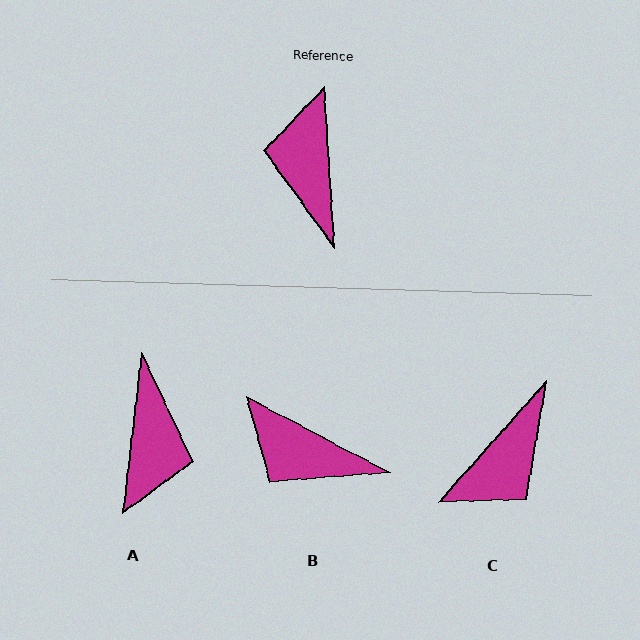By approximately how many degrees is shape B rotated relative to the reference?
Approximately 59 degrees counter-clockwise.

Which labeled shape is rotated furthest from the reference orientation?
A, about 170 degrees away.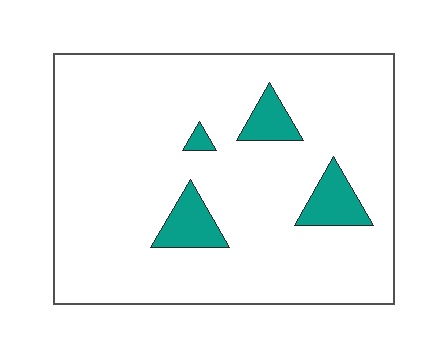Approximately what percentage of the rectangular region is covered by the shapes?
Approximately 10%.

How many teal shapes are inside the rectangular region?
4.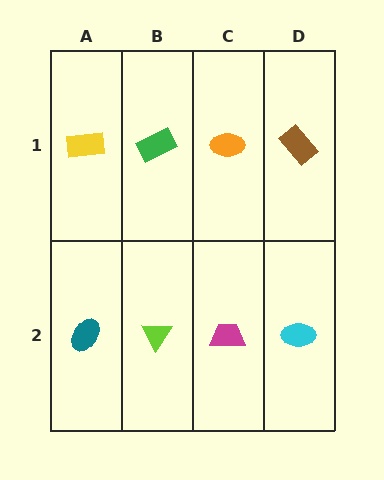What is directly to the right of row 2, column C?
A cyan ellipse.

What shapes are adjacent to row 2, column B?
A green rectangle (row 1, column B), a teal ellipse (row 2, column A), a magenta trapezoid (row 2, column C).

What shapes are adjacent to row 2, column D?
A brown rectangle (row 1, column D), a magenta trapezoid (row 2, column C).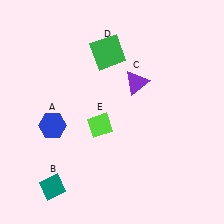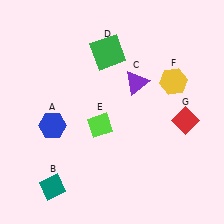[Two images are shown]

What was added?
A yellow hexagon (F), a red diamond (G) were added in Image 2.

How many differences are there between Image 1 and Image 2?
There are 2 differences between the two images.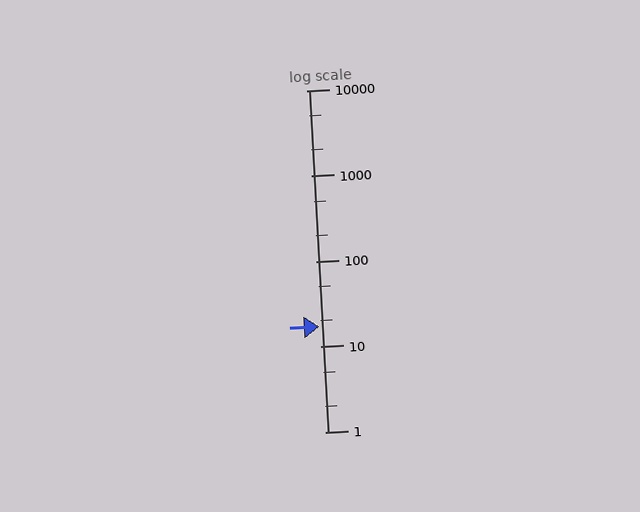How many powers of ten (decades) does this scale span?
The scale spans 4 decades, from 1 to 10000.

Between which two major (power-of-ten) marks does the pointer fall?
The pointer is between 10 and 100.